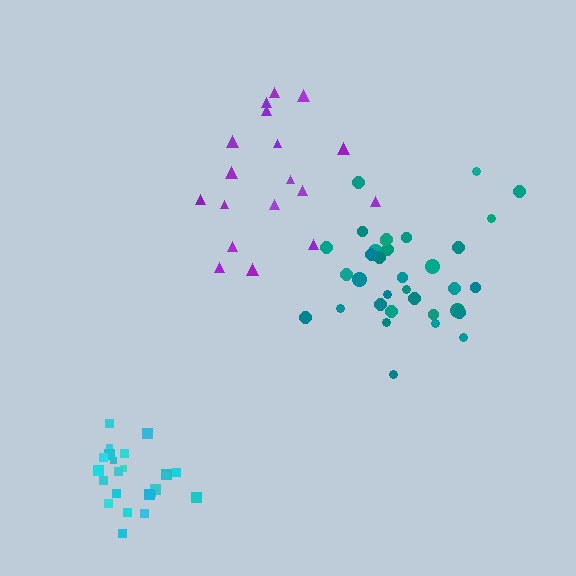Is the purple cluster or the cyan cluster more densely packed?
Cyan.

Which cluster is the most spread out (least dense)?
Purple.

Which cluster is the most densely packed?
Cyan.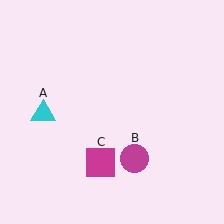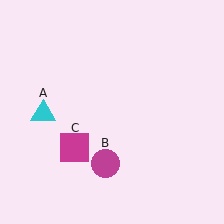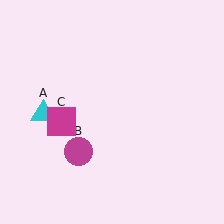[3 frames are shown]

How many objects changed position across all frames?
2 objects changed position: magenta circle (object B), magenta square (object C).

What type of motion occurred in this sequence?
The magenta circle (object B), magenta square (object C) rotated clockwise around the center of the scene.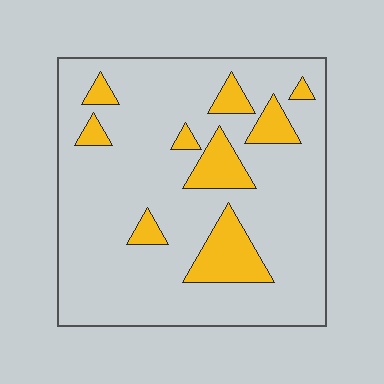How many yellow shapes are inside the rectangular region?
9.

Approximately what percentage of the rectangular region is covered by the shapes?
Approximately 15%.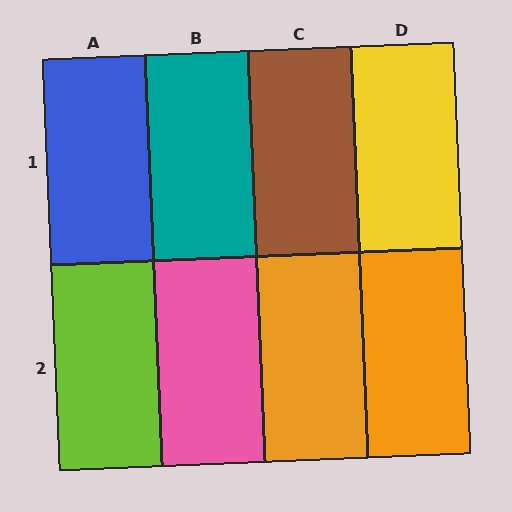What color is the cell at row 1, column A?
Blue.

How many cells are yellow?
1 cell is yellow.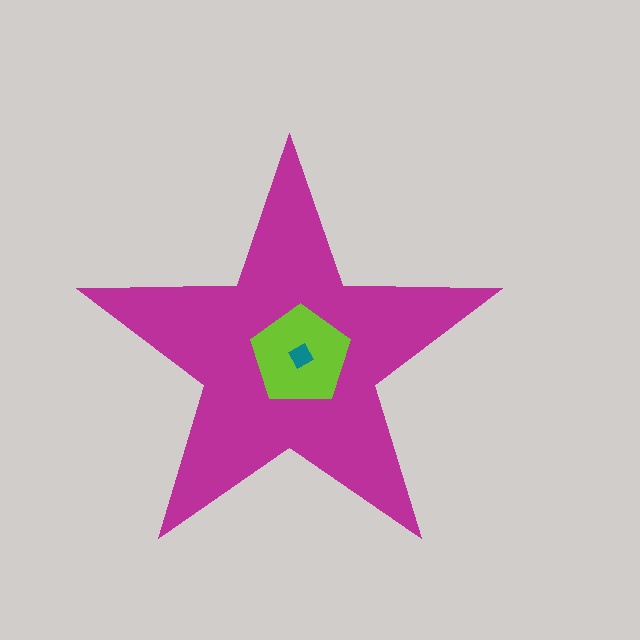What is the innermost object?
The teal diamond.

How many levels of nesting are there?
3.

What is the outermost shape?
The magenta star.